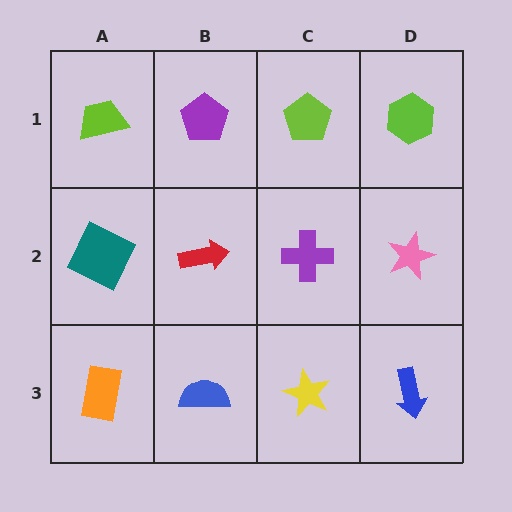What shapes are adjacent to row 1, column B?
A red arrow (row 2, column B), a lime trapezoid (row 1, column A), a lime pentagon (row 1, column C).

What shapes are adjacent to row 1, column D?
A pink star (row 2, column D), a lime pentagon (row 1, column C).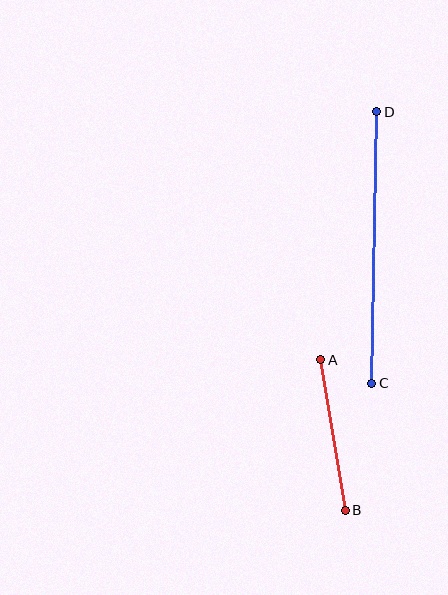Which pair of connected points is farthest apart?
Points C and D are farthest apart.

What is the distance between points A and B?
The distance is approximately 153 pixels.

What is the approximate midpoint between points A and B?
The midpoint is at approximately (333, 435) pixels.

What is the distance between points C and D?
The distance is approximately 272 pixels.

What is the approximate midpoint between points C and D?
The midpoint is at approximately (374, 248) pixels.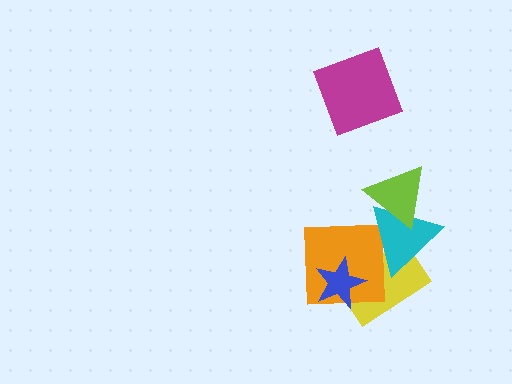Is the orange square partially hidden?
Yes, it is partially covered by another shape.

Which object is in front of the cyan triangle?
The lime triangle is in front of the cyan triangle.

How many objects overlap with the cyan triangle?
3 objects overlap with the cyan triangle.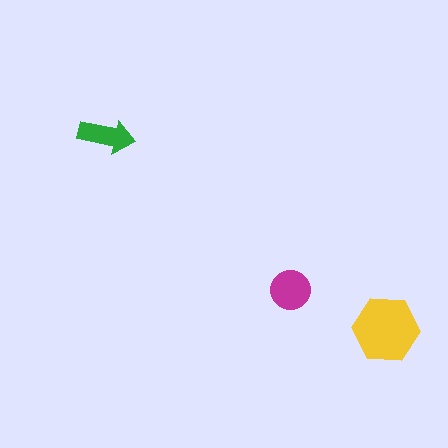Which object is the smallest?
The green arrow.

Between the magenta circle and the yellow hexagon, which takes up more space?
The yellow hexagon.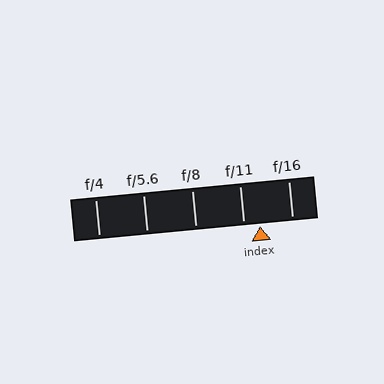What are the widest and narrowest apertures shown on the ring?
The widest aperture shown is f/4 and the narrowest is f/16.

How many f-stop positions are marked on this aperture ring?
There are 5 f-stop positions marked.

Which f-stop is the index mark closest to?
The index mark is closest to f/11.